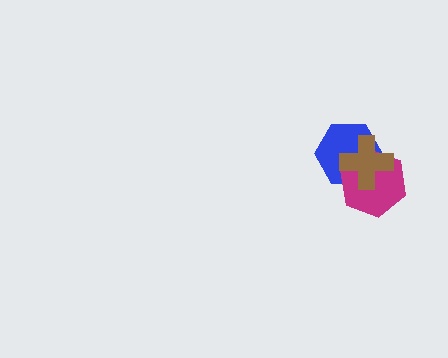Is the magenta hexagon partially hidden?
Yes, it is partially covered by another shape.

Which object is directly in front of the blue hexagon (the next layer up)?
The magenta hexagon is directly in front of the blue hexagon.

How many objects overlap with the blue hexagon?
2 objects overlap with the blue hexagon.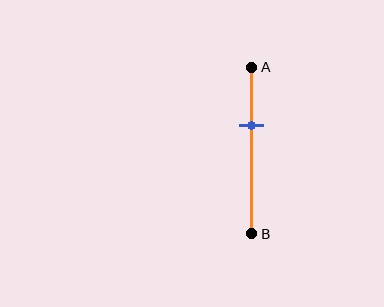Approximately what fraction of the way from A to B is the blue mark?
The blue mark is approximately 35% of the way from A to B.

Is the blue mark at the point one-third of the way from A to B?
Yes, the mark is approximately at the one-third point.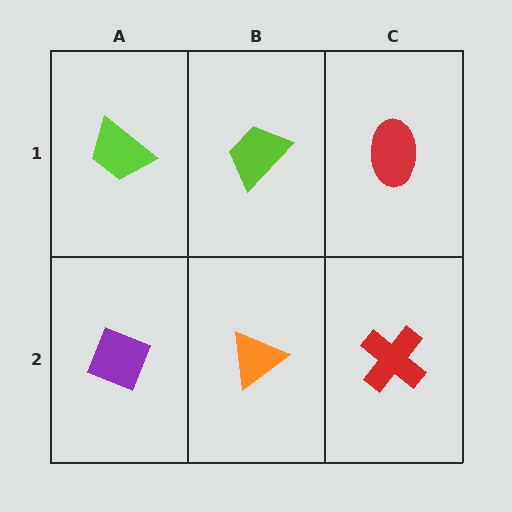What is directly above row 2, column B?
A lime trapezoid.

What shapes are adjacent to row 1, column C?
A red cross (row 2, column C), a lime trapezoid (row 1, column B).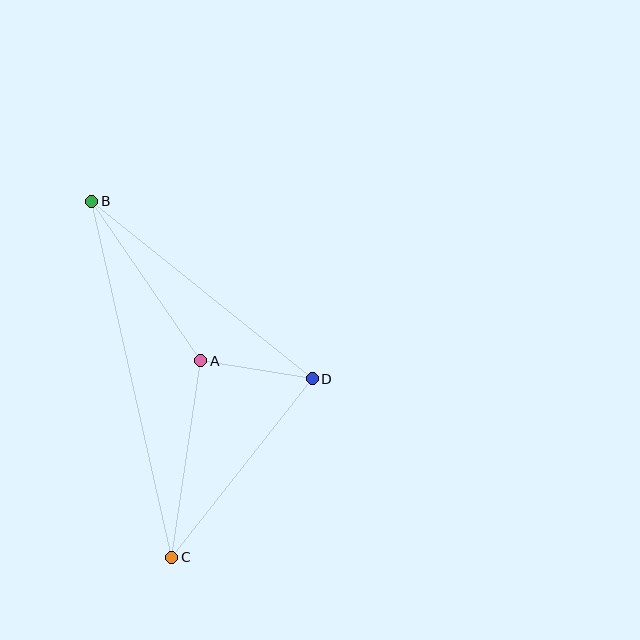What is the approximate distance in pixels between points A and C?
The distance between A and C is approximately 199 pixels.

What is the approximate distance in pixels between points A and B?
The distance between A and B is approximately 193 pixels.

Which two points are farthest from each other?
Points B and C are farthest from each other.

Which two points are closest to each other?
Points A and D are closest to each other.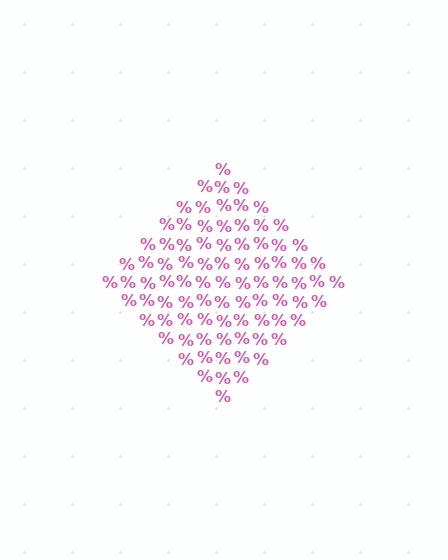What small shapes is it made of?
It is made of small percent signs.